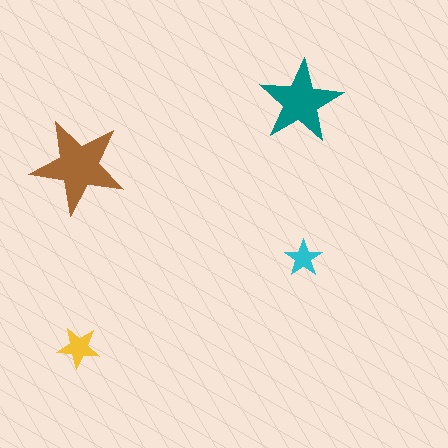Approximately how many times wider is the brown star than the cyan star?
About 2.5 times wider.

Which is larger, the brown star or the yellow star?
The brown one.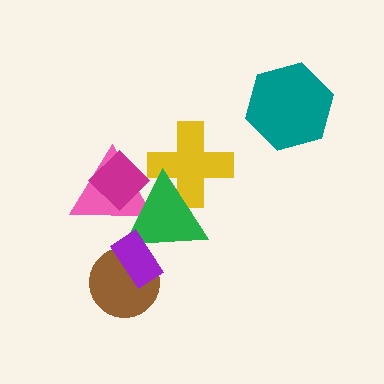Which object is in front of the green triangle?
The purple rectangle is in front of the green triangle.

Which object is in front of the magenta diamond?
The green triangle is in front of the magenta diamond.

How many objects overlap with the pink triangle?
2 objects overlap with the pink triangle.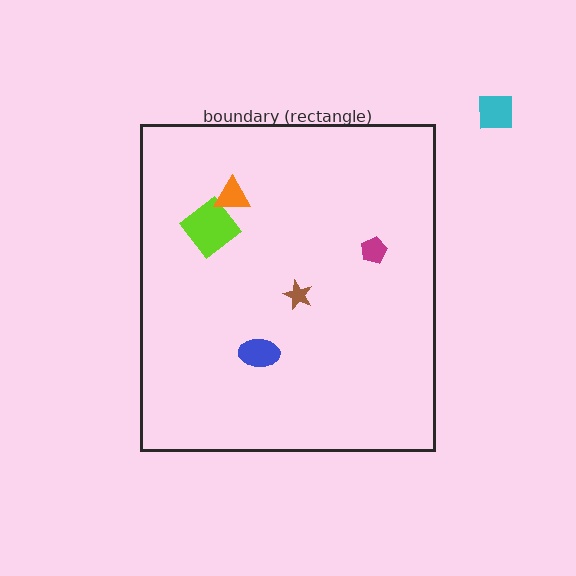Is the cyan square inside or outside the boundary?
Outside.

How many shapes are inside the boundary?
5 inside, 1 outside.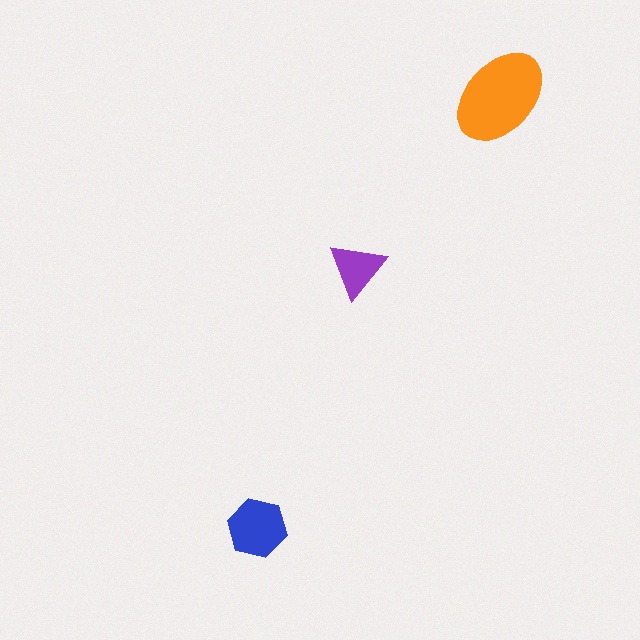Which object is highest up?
The orange ellipse is topmost.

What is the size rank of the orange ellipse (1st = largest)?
1st.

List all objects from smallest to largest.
The purple triangle, the blue hexagon, the orange ellipse.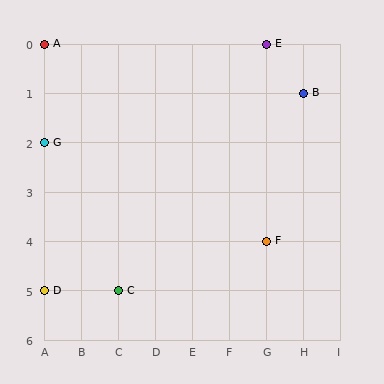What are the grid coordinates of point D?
Point D is at grid coordinates (A, 5).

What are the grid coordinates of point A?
Point A is at grid coordinates (A, 0).